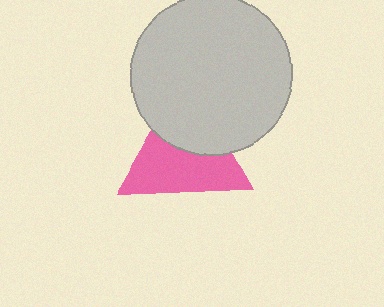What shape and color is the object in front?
The object in front is a light gray circle.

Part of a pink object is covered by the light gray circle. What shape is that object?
It is a triangle.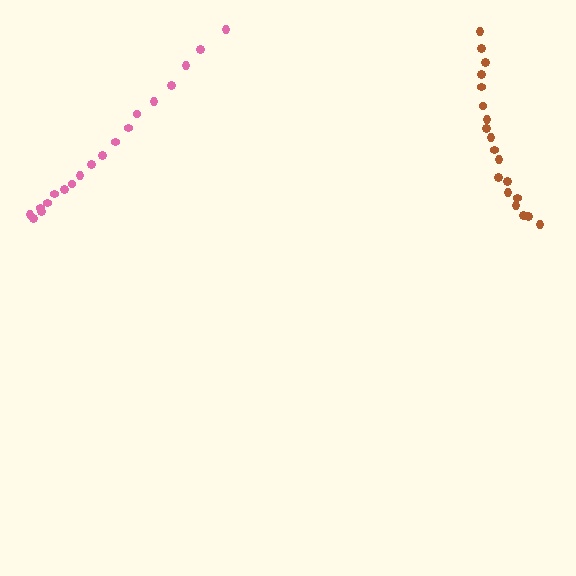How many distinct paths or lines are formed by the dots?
There are 2 distinct paths.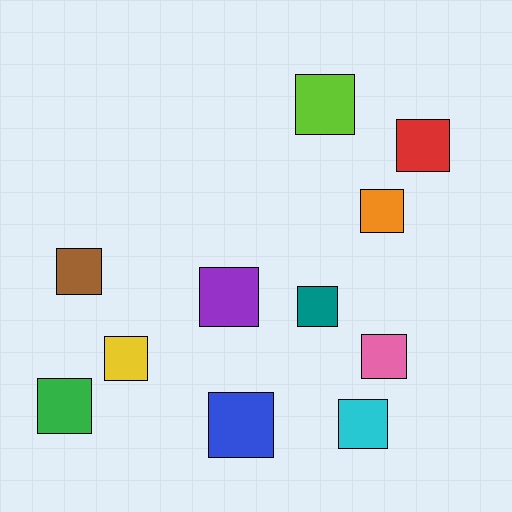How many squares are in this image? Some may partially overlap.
There are 11 squares.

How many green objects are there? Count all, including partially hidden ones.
There is 1 green object.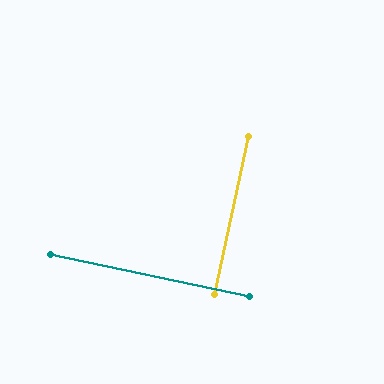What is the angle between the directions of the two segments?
Approximately 90 degrees.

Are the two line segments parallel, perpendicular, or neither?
Perpendicular — they meet at approximately 90°.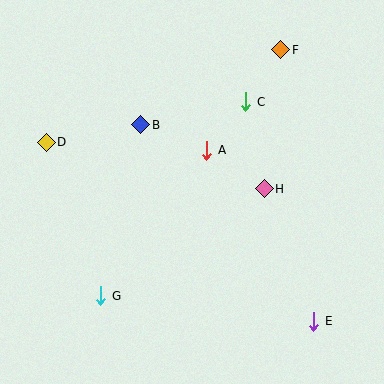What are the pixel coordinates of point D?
Point D is at (46, 142).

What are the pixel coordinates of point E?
Point E is at (314, 321).